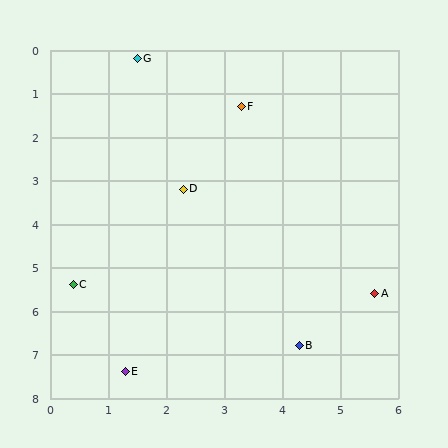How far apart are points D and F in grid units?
Points D and F are about 2.1 grid units apart.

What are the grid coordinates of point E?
Point E is at approximately (1.3, 7.4).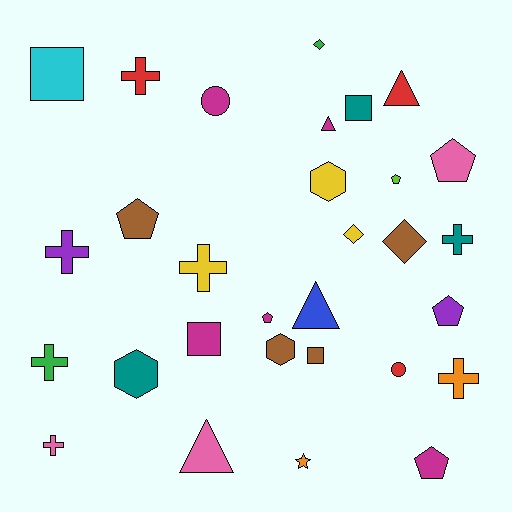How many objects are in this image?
There are 30 objects.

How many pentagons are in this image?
There are 6 pentagons.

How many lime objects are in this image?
There is 1 lime object.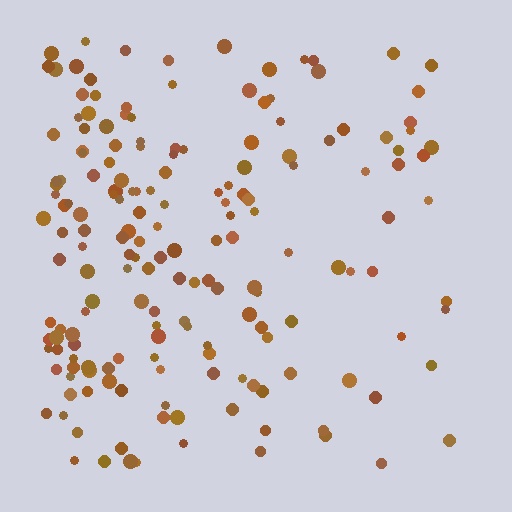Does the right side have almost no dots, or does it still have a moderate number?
Still a moderate number, just noticeably fewer than the left.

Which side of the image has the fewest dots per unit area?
The right.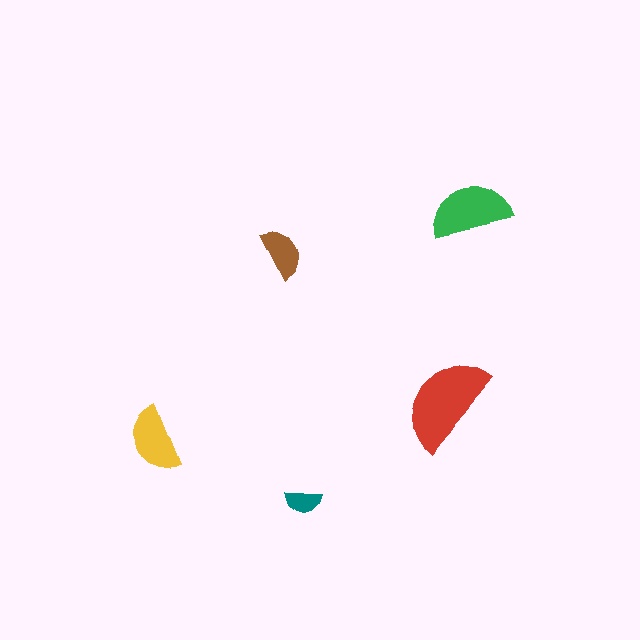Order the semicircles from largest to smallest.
the red one, the green one, the yellow one, the brown one, the teal one.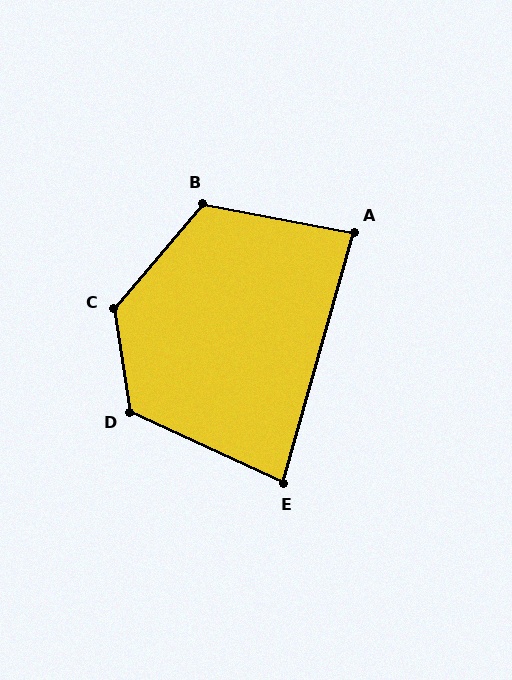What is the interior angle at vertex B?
Approximately 120 degrees (obtuse).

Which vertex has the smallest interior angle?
E, at approximately 81 degrees.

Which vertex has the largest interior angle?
C, at approximately 131 degrees.